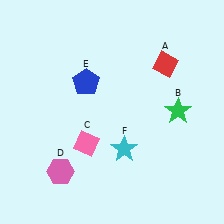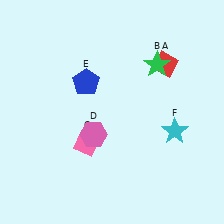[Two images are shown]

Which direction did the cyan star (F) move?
The cyan star (F) moved right.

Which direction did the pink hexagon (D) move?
The pink hexagon (D) moved up.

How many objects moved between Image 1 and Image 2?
3 objects moved between the two images.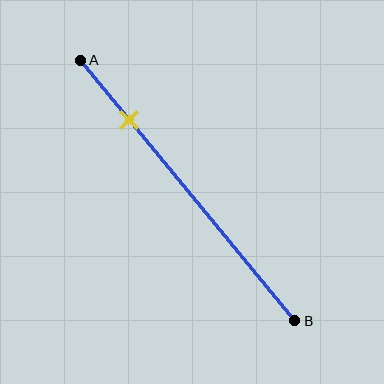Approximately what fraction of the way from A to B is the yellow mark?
The yellow mark is approximately 25% of the way from A to B.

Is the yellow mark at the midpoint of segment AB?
No, the mark is at about 25% from A, not at the 50% midpoint.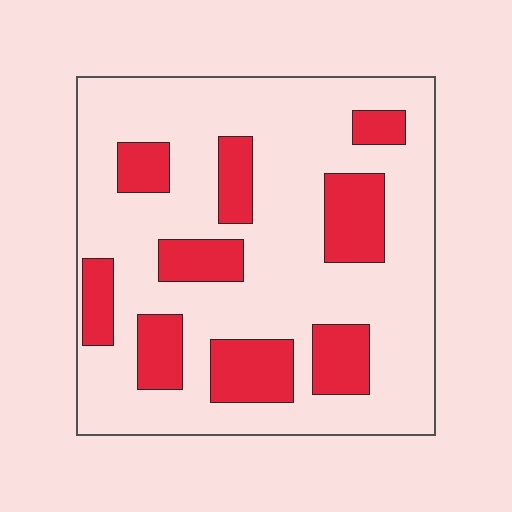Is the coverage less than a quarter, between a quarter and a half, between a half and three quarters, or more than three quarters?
Between a quarter and a half.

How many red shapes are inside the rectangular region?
9.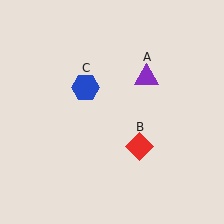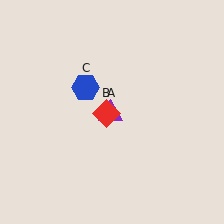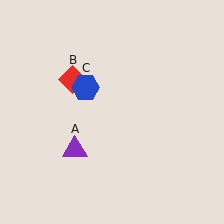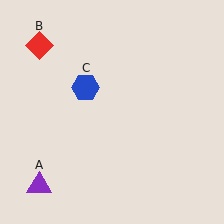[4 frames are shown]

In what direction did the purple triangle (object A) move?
The purple triangle (object A) moved down and to the left.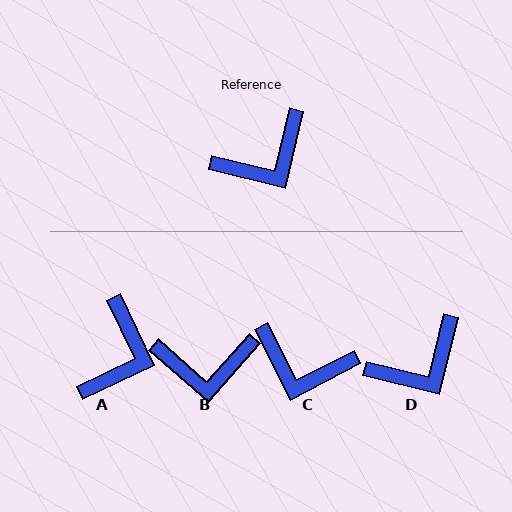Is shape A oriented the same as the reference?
No, it is off by about 39 degrees.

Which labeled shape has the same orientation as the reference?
D.